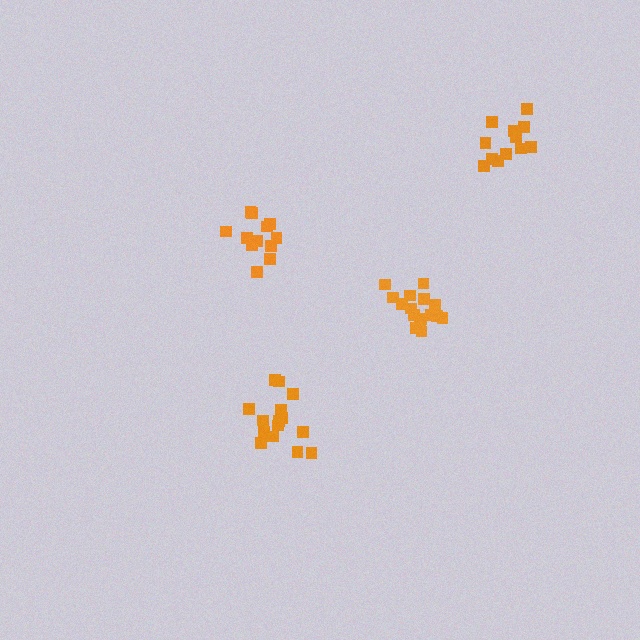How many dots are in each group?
Group 1: 16 dots, Group 2: 13 dots, Group 3: 15 dots, Group 4: 12 dots (56 total).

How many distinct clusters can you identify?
There are 4 distinct clusters.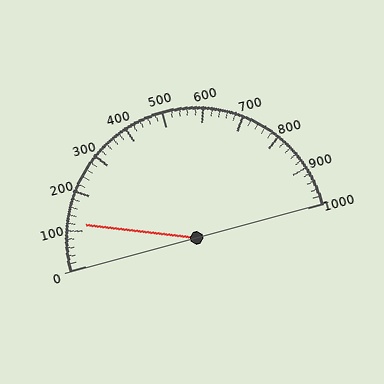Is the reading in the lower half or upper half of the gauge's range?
The reading is in the lower half of the range (0 to 1000).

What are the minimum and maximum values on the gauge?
The gauge ranges from 0 to 1000.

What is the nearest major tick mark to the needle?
The nearest major tick mark is 100.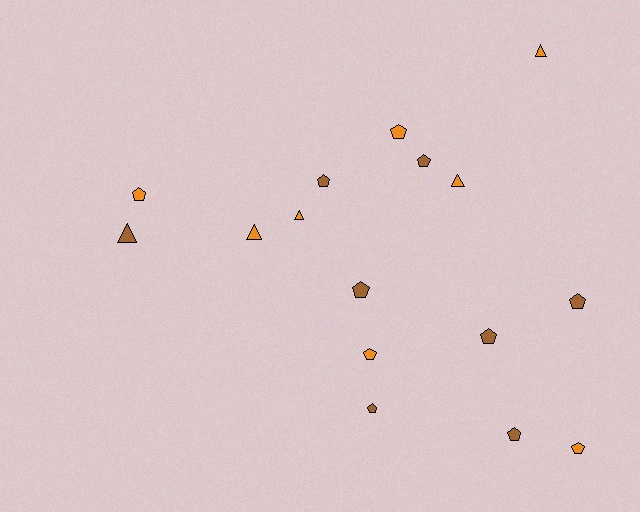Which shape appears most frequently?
Pentagon, with 11 objects.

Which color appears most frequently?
Brown, with 8 objects.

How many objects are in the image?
There are 16 objects.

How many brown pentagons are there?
There are 7 brown pentagons.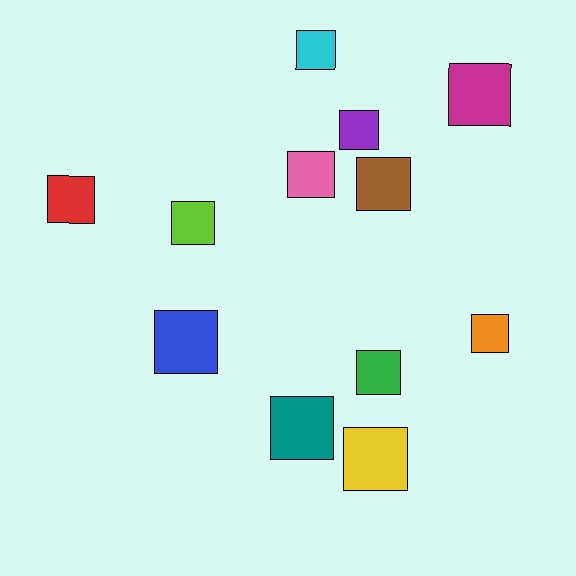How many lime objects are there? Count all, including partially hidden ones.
There is 1 lime object.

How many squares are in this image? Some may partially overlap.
There are 12 squares.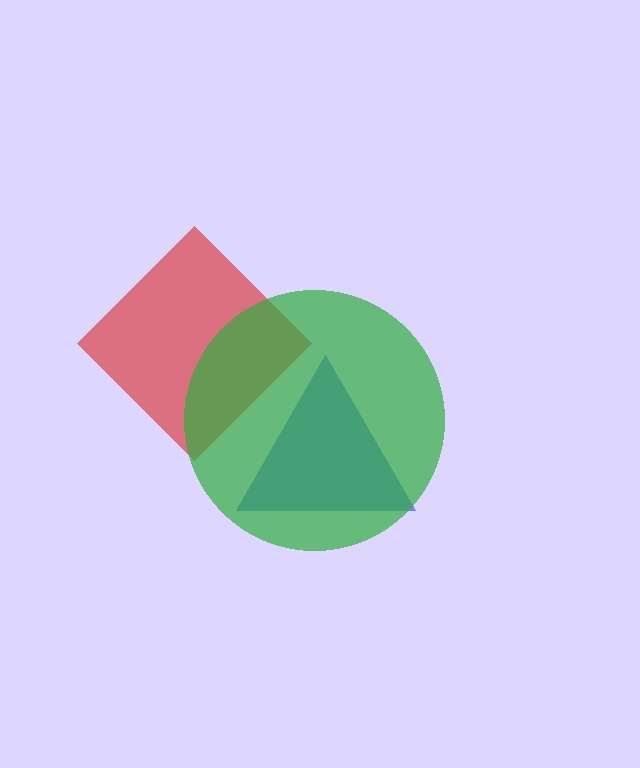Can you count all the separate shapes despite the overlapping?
Yes, there are 3 separate shapes.